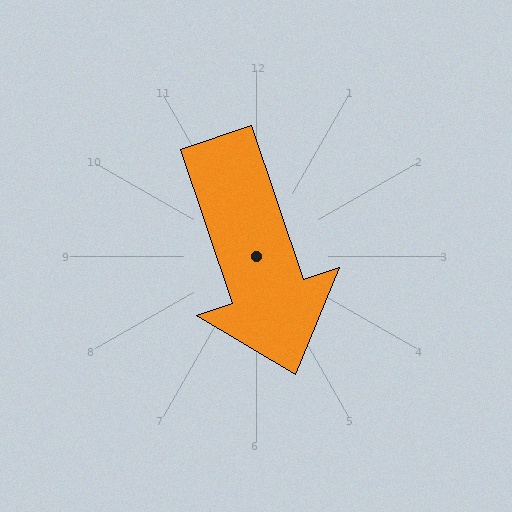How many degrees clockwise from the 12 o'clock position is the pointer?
Approximately 161 degrees.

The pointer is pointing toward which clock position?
Roughly 5 o'clock.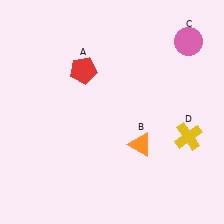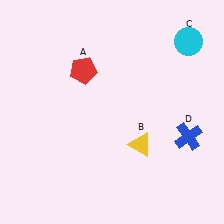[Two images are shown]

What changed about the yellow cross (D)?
In Image 1, D is yellow. In Image 2, it changed to blue.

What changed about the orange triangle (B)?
In Image 1, B is orange. In Image 2, it changed to yellow.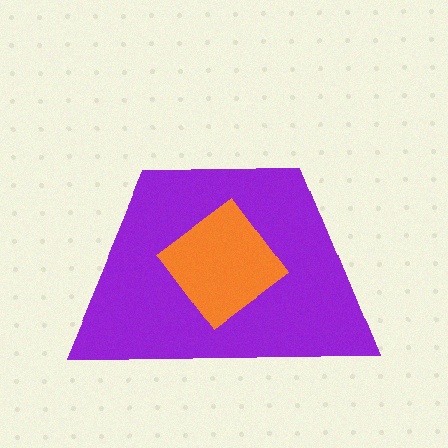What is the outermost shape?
The purple trapezoid.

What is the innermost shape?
The orange diamond.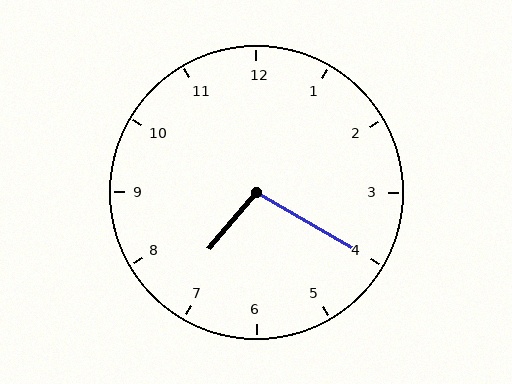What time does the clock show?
7:20.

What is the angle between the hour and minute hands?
Approximately 100 degrees.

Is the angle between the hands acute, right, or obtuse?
It is obtuse.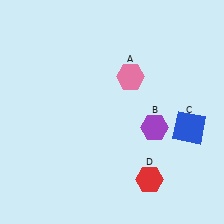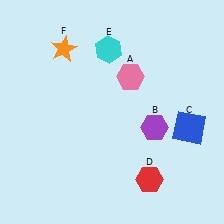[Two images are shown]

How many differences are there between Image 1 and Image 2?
There are 2 differences between the two images.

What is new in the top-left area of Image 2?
A cyan hexagon (E) was added in the top-left area of Image 2.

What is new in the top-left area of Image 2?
An orange star (F) was added in the top-left area of Image 2.